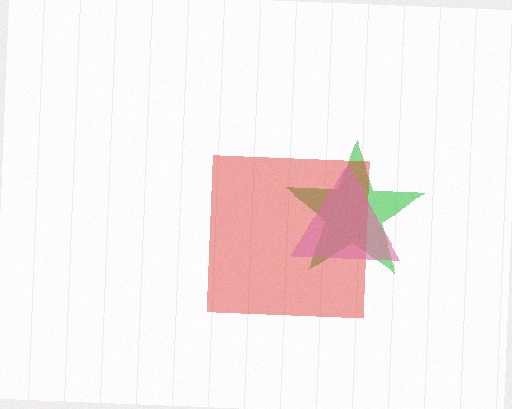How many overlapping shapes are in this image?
There are 3 overlapping shapes in the image.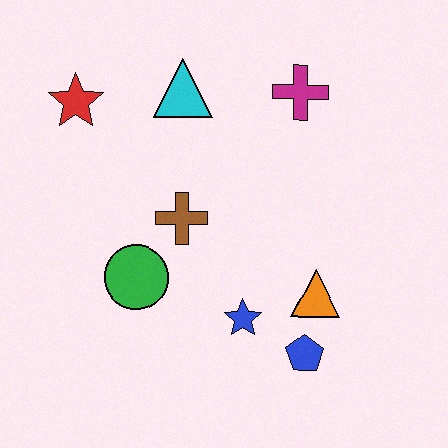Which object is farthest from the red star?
The blue pentagon is farthest from the red star.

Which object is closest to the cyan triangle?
The red star is closest to the cyan triangle.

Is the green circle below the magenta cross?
Yes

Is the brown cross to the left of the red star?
No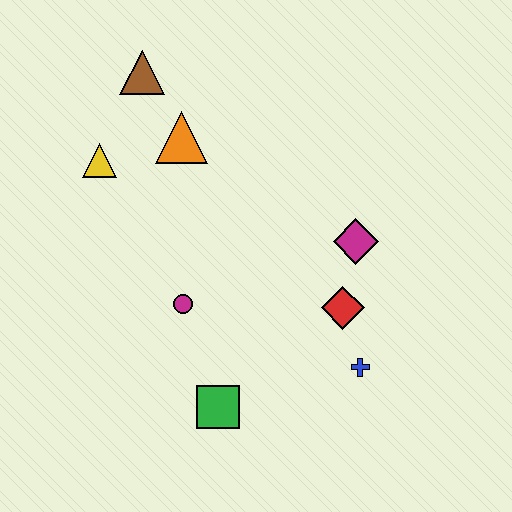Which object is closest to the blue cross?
The red diamond is closest to the blue cross.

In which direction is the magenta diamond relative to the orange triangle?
The magenta diamond is to the right of the orange triangle.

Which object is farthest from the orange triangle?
The blue cross is farthest from the orange triangle.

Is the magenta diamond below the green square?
No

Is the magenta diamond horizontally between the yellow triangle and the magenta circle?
No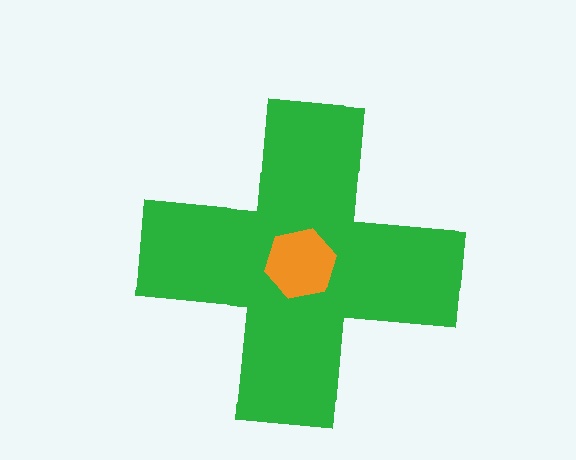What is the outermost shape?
The green cross.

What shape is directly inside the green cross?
The orange hexagon.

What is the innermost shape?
The orange hexagon.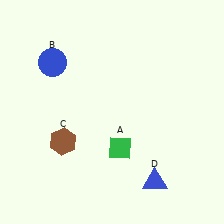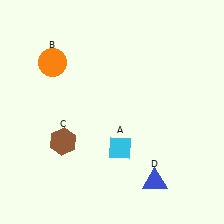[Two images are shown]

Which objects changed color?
A changed from green to cyan. B changed from blue to orange.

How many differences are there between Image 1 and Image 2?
There are 2 differences between the two images.